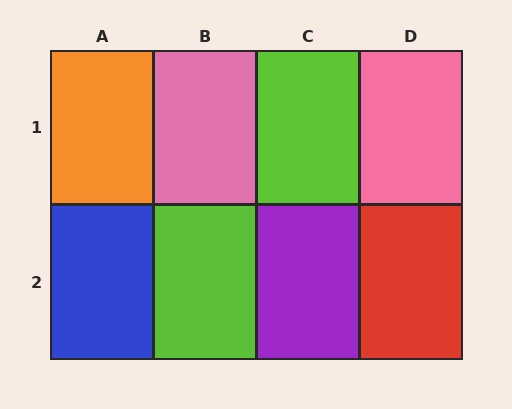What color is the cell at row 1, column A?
Orange.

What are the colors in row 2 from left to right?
Blue, lime, purple, red.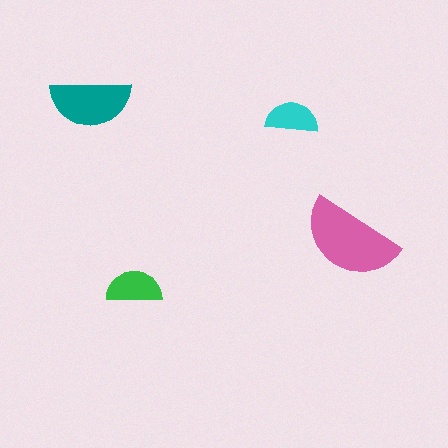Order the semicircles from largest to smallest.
the pink one, the teal one, the green one, the cyan one.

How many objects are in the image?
There are 4 objects in the image.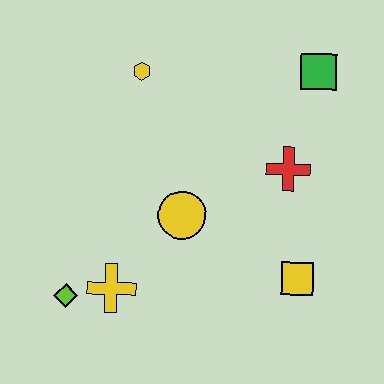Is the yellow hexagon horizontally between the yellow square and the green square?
No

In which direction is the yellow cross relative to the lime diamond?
The yellow cross is to the right of the lime diamond.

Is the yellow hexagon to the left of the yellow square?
Yes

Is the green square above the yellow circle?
Yes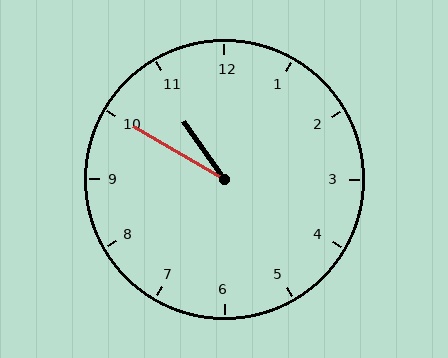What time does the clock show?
10:50.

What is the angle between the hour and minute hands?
Approximately 25 degrees.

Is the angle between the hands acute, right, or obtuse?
It is acute.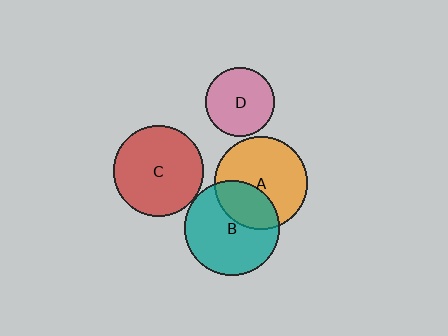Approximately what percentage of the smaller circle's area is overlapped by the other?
Approximately 35%.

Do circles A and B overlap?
Yes.